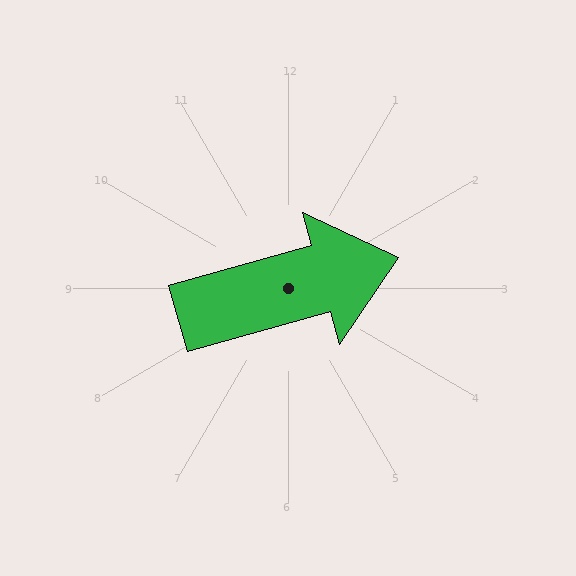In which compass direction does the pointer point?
East.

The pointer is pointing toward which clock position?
Roughly 2 o'clock.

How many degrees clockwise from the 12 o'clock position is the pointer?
Approximately 74 degrees.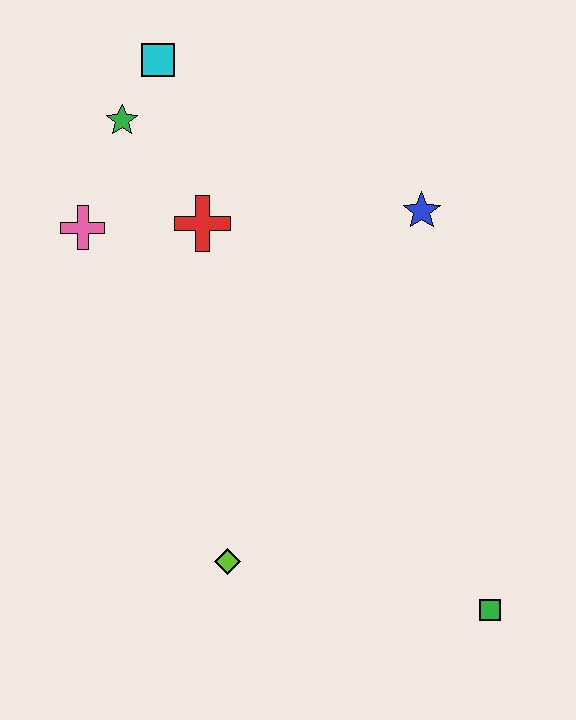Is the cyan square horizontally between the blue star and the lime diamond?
No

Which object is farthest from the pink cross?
The green square is farthest from the pink cross.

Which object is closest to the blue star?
The red cross is closest to the blue star.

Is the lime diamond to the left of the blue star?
Yes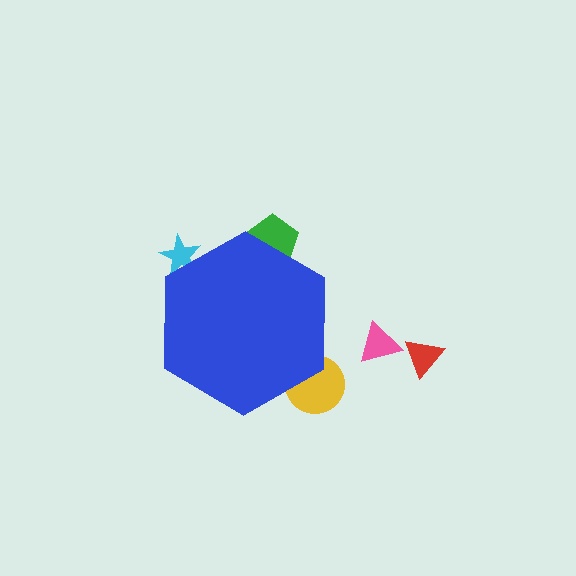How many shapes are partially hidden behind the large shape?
3 shapes are partially hidden.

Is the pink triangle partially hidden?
No, the pink triangle is fully visible.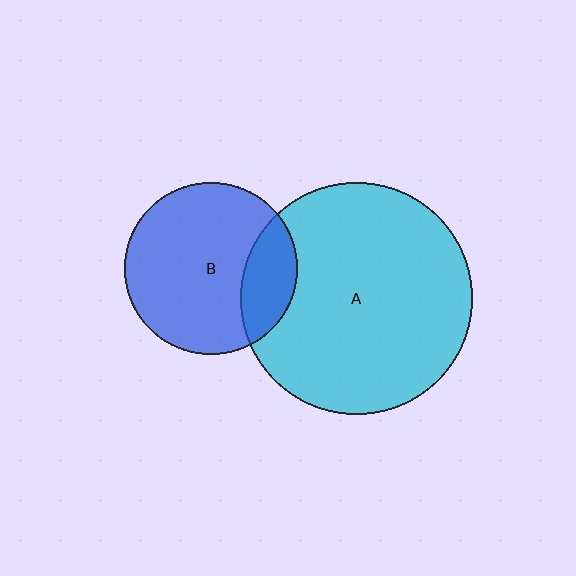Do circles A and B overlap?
Yes.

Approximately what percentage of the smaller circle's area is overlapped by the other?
Approximately 20%.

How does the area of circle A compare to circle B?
Approximately 1.8 times.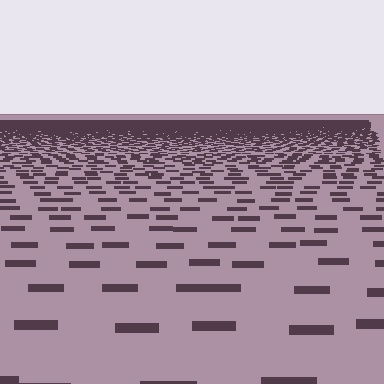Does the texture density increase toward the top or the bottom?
Density increases toward the top.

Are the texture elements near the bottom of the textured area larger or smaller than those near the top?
Larger. Near the bottom, elements are closer to the viewer and appear at a bigger on-screen size.